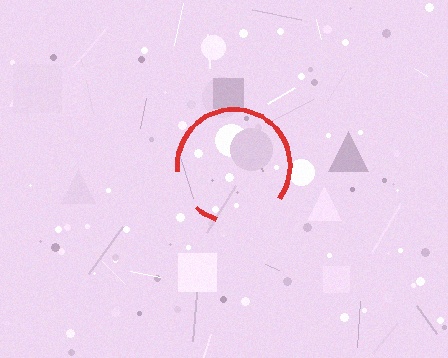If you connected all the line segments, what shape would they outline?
They would outline a circle.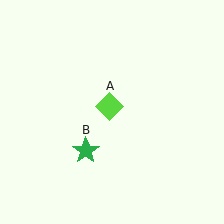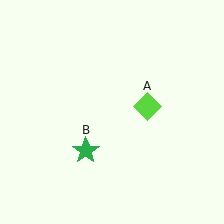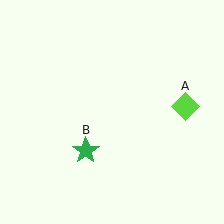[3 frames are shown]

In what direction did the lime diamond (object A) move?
The lime diamond (object A) moved right.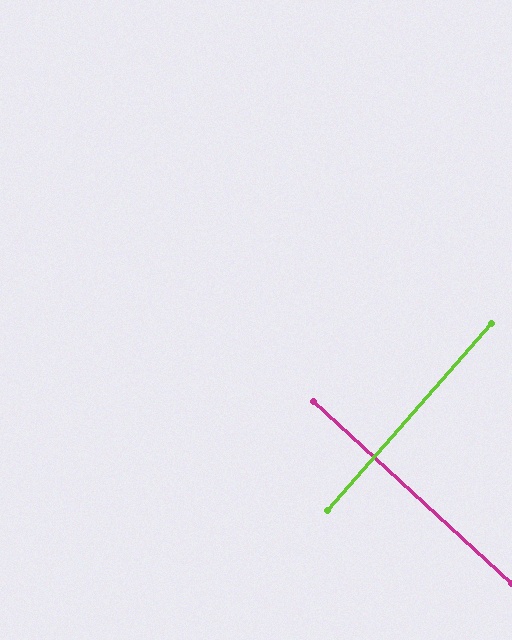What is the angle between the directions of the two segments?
Approximately 89 degrees.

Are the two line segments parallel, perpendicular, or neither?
Perpendicular — they meet at approximately 89°.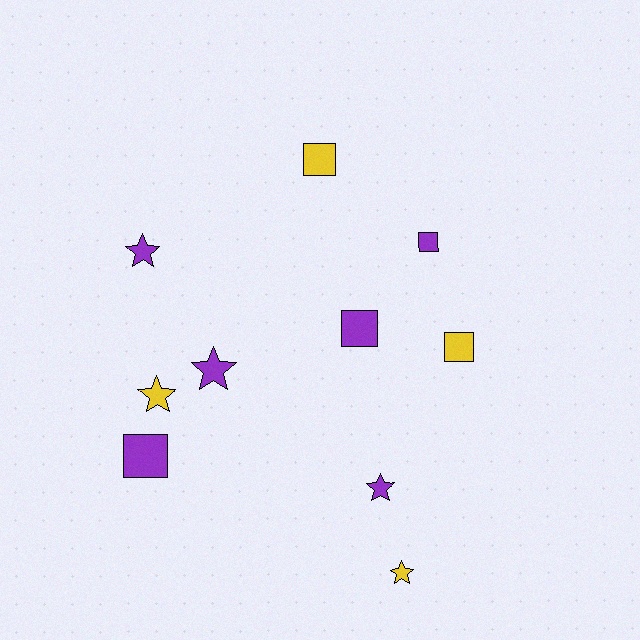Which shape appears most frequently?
Star, with 5 objects.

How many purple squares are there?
There are 3 purple squares.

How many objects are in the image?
There are 10 objects.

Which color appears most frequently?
Purple, with 6 objects.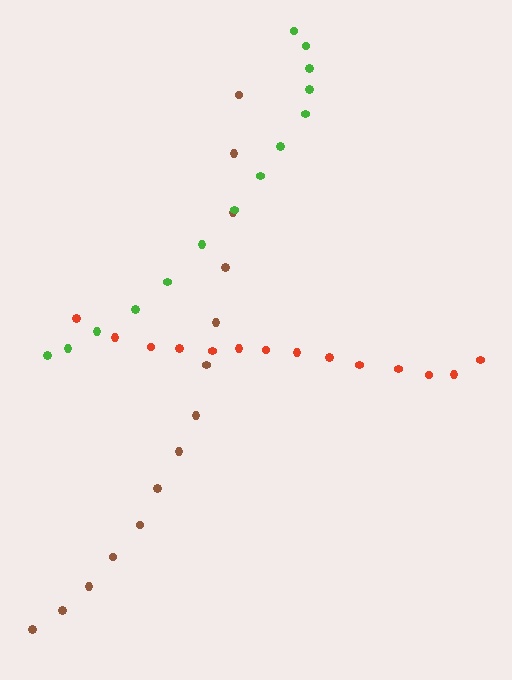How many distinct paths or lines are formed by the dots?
There are 3 distinct paths.